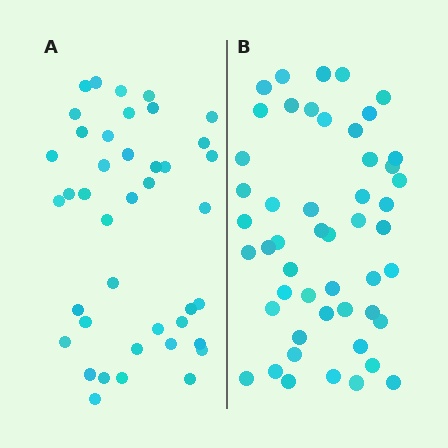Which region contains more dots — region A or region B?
Region B (the right region) has more dots.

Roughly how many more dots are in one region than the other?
Region B has roughly 8 or so more dots than region A.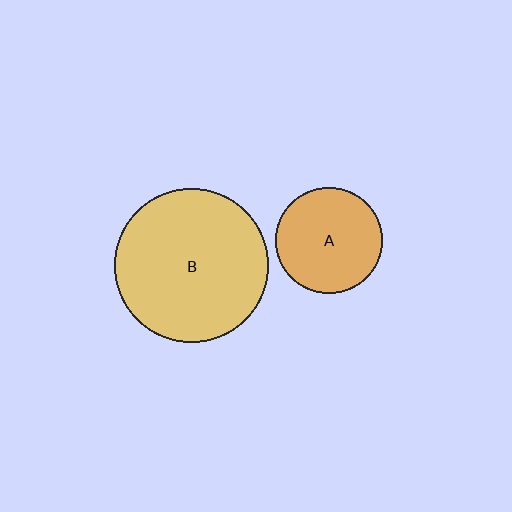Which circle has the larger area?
Circle B (yellow).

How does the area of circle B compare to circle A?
Approximately 2.1 times.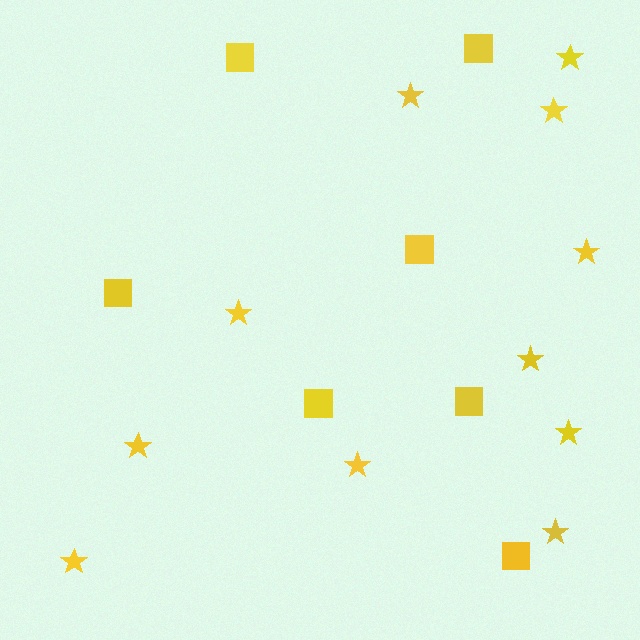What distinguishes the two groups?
There are 2 groups: one group of stars (11) and one group of squares (7).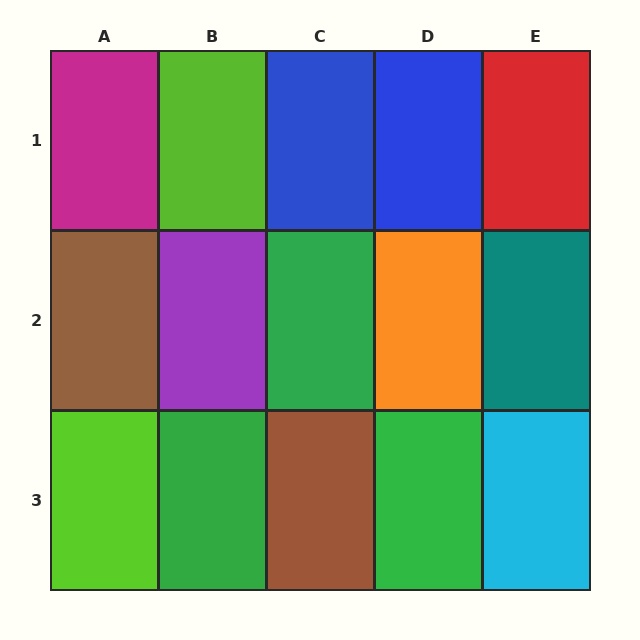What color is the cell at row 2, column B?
Purple.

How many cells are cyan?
1 cell is cyan.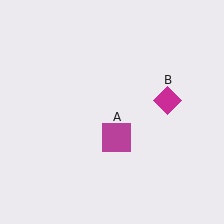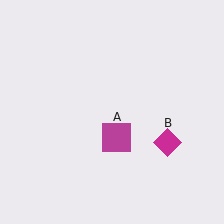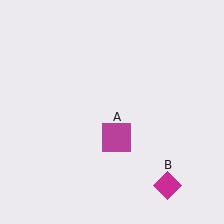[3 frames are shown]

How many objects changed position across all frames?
1 object changed position: magenta diamond (object B).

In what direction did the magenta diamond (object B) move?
The magenta diamond (object B) moved down.